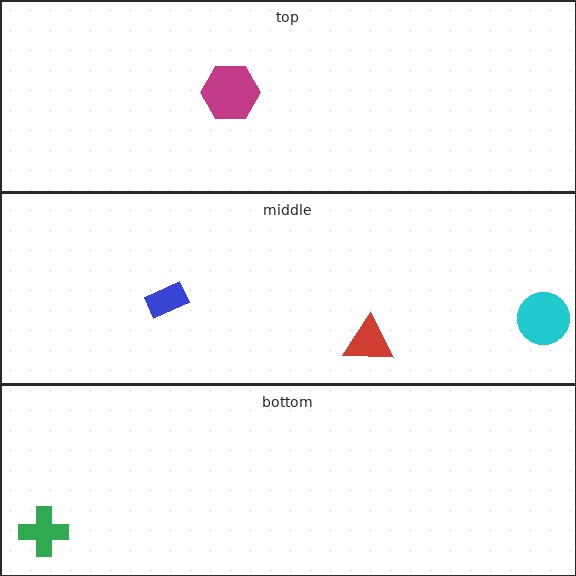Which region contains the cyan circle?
The middle region.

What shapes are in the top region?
The magenta hexagon.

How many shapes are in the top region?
1.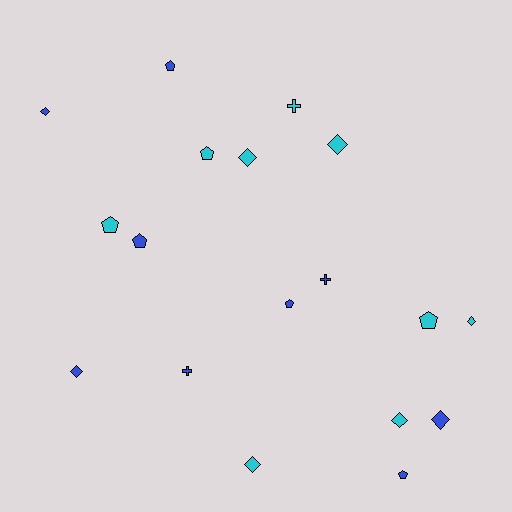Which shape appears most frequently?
Diamond, with 8 objects.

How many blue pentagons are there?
There are 4 blue pentagons.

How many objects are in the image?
There are 18 objects.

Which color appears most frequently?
Blue, with 9 objects.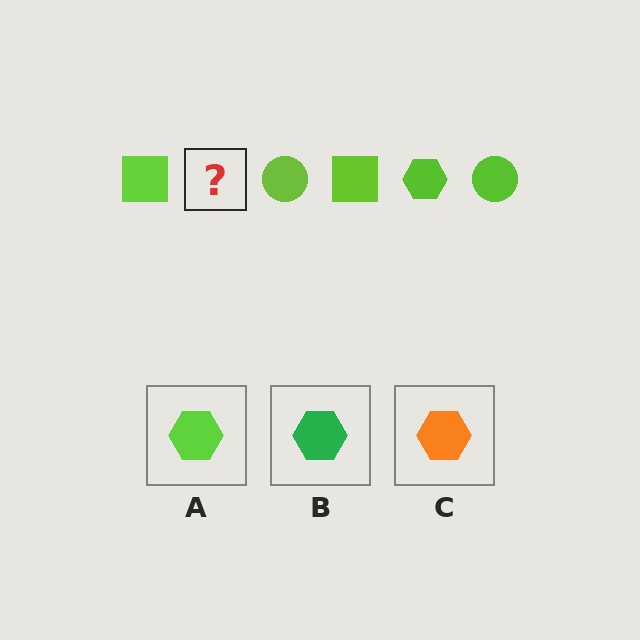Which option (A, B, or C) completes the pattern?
A.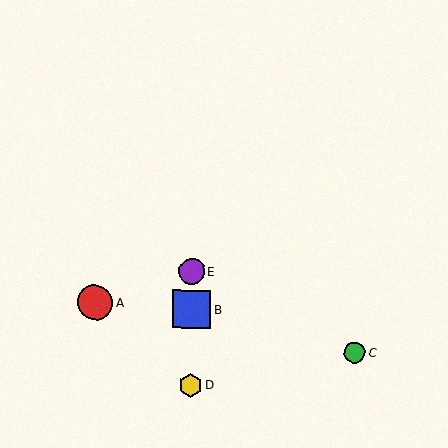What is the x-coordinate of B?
Object B is at x≈191.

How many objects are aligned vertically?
3 objects (B, D, E) are aligned vertically.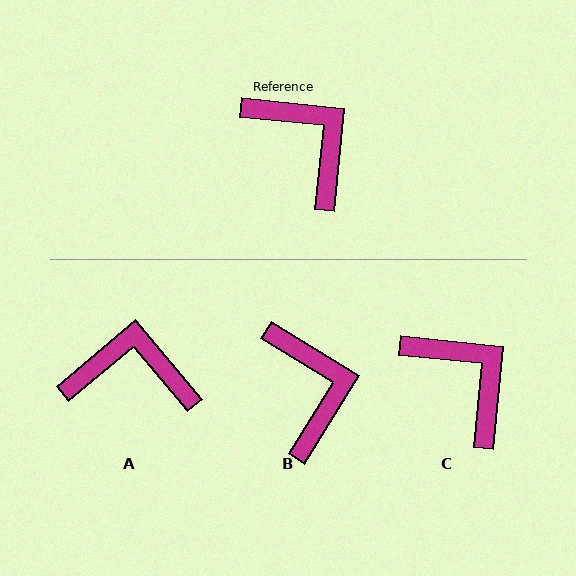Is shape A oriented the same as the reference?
No, it is off by about 46 degrees.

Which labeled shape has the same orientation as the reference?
C.